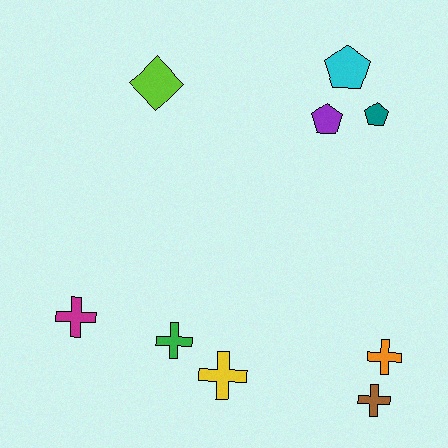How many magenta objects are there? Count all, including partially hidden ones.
There is 1 magenta object.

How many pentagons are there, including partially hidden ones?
There are 3 pentagons.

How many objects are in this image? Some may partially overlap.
There are 9 objects.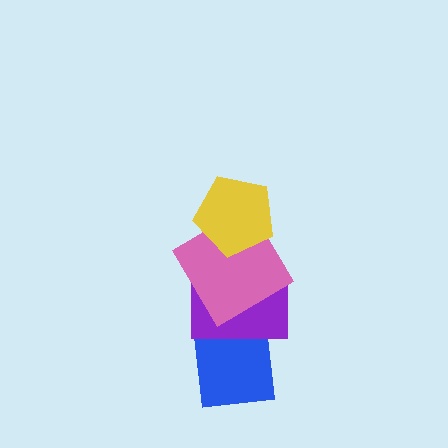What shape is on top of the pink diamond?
The yellow pentagon is on top of the pink diamond.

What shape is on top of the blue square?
The purple rectangle is on top of the blue square.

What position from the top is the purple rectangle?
The purple rectangle is 3rd from the top.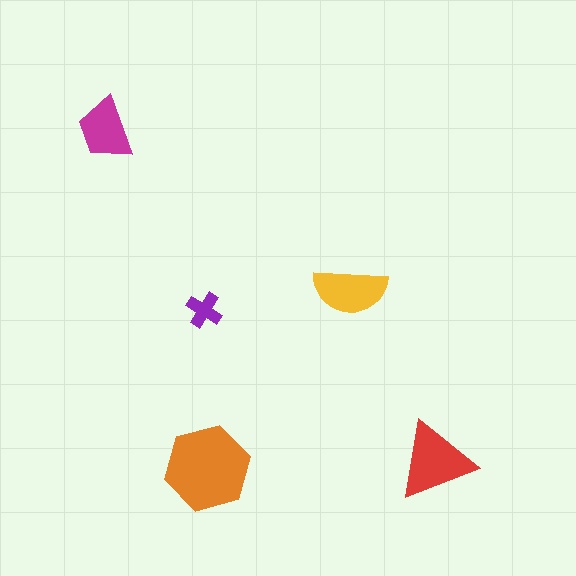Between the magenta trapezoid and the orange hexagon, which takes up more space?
The orange hexagon.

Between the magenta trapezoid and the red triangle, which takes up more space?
The red triangle.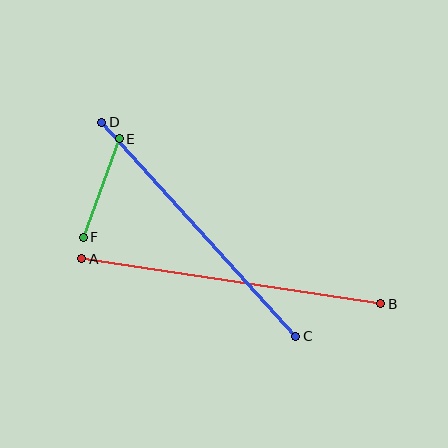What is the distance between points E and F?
The distance is approximately 105 pixels.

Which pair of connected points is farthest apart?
Points A and B are farthest apart.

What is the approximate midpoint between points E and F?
The midpoint is at approximately (101, 188) pixels.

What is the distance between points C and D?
The distance is approximately 289 pixels.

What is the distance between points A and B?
The distance is approximately 303 pixels.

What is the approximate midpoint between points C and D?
The midpoint is at approximately (199, 229) pixels.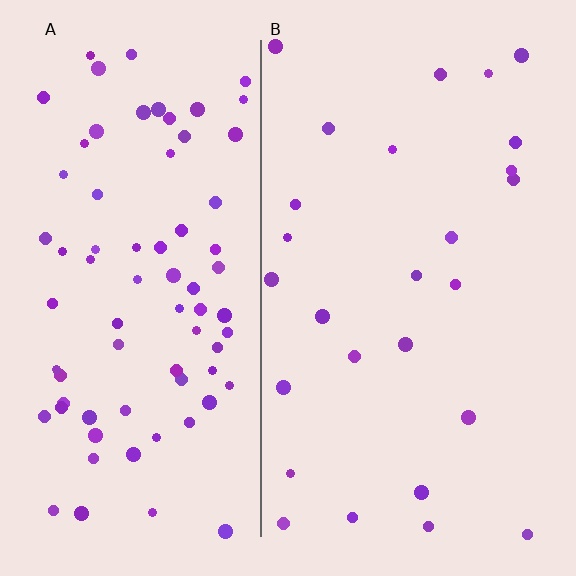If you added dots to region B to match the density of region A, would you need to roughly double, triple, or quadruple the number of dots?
Approximately triple.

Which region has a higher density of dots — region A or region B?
A (the left).